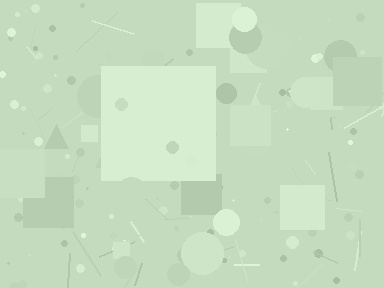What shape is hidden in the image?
A square is hidden in the image.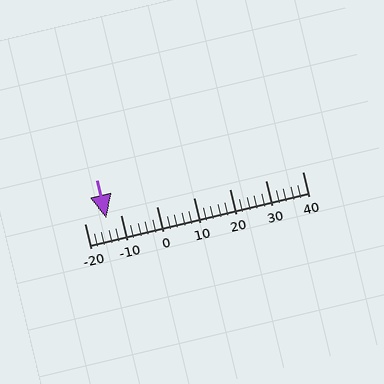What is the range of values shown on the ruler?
The ruler shows values from -20 to 40.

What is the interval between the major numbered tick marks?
The major tick marks are spaced 10 units apart.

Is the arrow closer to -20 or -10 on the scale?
The arrow is closer to -10.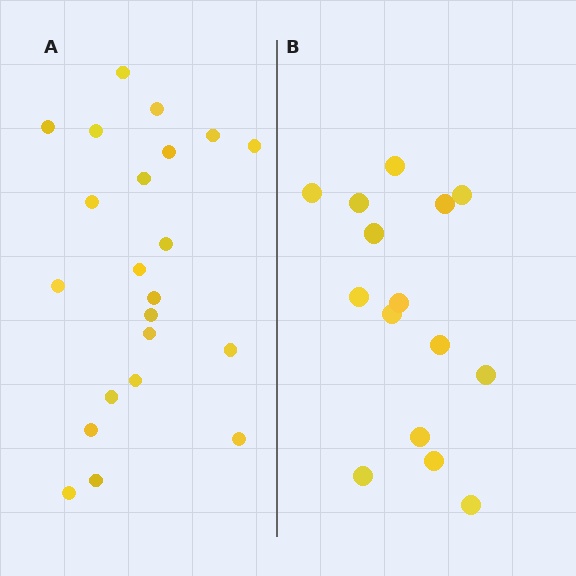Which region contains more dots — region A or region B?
Region A (the left region) has more dots.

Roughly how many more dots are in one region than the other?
Region A has roughly 8 or so more dots than region B.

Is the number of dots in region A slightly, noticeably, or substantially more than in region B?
Region A has substantially more. The ratio is roughly 1.5 to 1.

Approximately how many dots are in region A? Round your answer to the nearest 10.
About 20 dots. (The exact count is 22, which rounds to 20.)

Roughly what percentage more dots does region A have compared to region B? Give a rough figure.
About 45% more.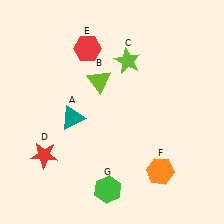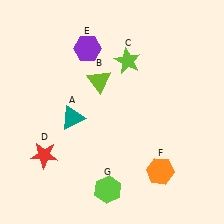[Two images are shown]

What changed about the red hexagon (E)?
In Image 1, E is red. In Image 2, it changed to purple.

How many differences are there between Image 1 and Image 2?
There are 2 differences between the two images.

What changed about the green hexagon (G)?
In Image 1, G is green. In Image 2, it changed to lime.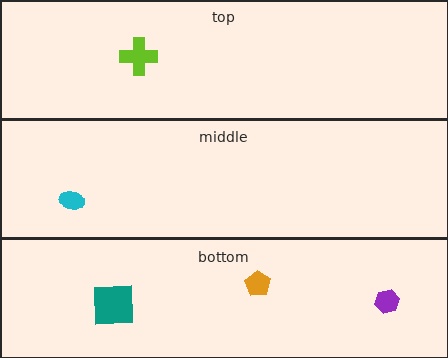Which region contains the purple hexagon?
The bottom region.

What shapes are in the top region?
The lime cross.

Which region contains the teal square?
The bottom region.